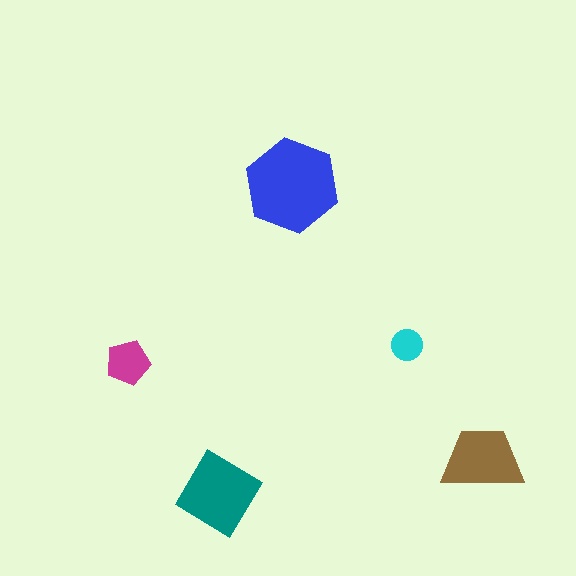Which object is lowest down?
The teal diamond is bottommost.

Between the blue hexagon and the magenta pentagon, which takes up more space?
The blue hexagon.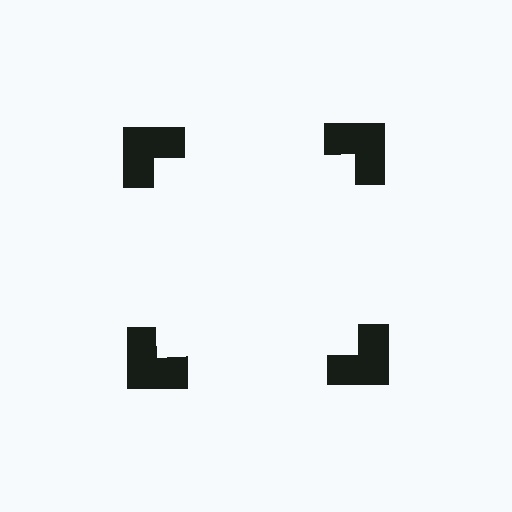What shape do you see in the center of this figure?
An illusory square — its edges are inferred from the aligned wedge cuts in the notched squares, not physically drawn.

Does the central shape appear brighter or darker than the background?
It typically appears slightly brighter than the background, even though no actual brightness change is drawn.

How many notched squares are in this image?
There are 4 — one at each vertex of the illusory square.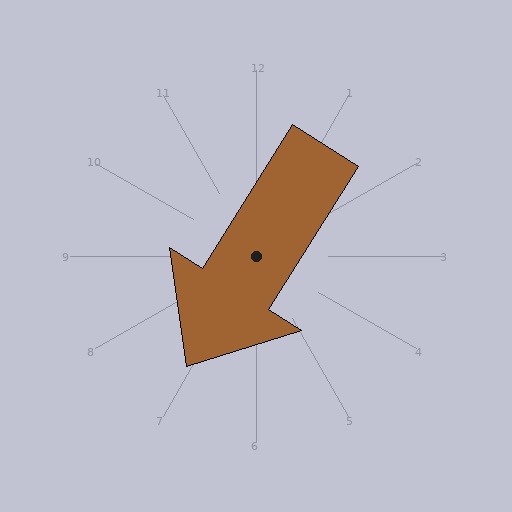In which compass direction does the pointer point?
Southwest.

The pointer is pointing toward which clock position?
Roughly 7 o'clock.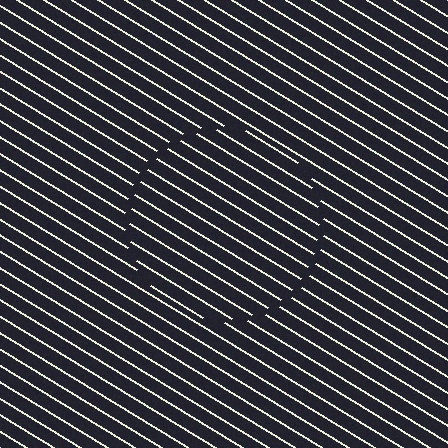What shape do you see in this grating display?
An illusory circle. The interior of the shape contains the same grating, shifted by half a period — the contour is defined by the phase discontinuity where line-ends from the inner and outer gratings abut.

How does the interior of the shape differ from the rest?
The interior of the shape contains the same grating, shifted by half a period — the contour is defined by the phase discontinuity where line-ends from the inner and outer gratings abut.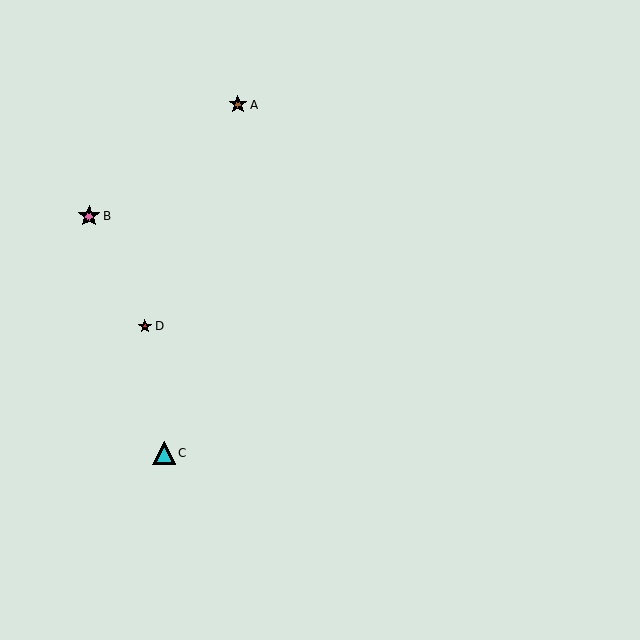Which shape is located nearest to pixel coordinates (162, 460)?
The cyan triangle (labeled C) at (164, 453) is nearest to that location.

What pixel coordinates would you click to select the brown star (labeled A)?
Click at (238, 105) to select the brown star A.